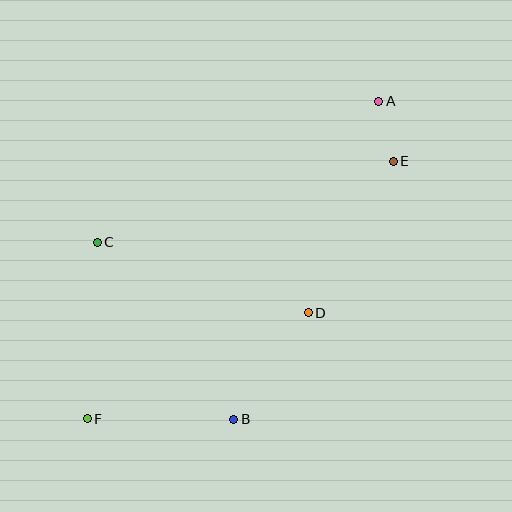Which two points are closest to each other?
Points A and E are closest to each other.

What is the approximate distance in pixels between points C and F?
The distance between C and F is approximately 177 pixels.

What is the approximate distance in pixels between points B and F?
The distance between B and F is approximately 147 pixels.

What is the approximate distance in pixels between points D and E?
The distance between D and E is approximately 174 pixels.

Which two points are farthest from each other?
Points A and F are farthest from each other.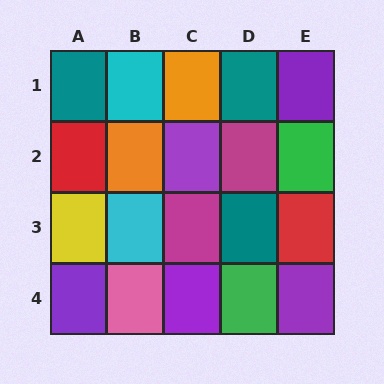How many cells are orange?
2 cells are orange.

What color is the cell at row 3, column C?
Magenta.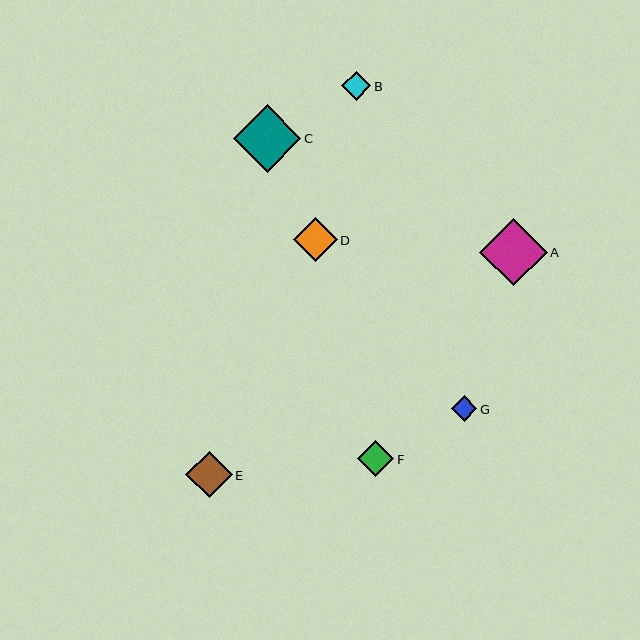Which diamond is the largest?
Diamond A is the largest with a size of approximately 68 pixels.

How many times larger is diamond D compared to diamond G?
Diamond D is approximately 1.7 times the size of diamond G.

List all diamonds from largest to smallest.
From largest to smallest: A, C, E, D, F, B, G.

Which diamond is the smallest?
Diamond G is the smallest with a size of approximately 25 pixels.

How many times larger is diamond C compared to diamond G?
Diamond C is approximately 2.6 times the size of diamond G.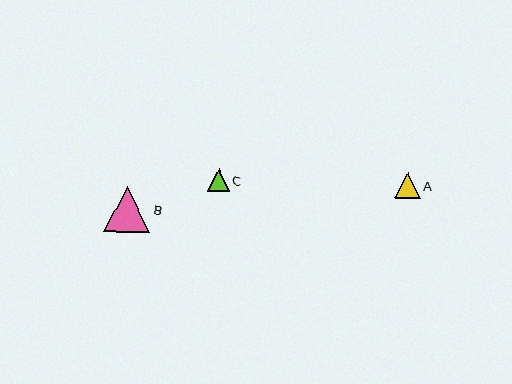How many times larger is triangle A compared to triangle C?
Triangle A is approximately 1.2 times the size of triangle C.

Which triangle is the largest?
Triangle B is the largest with a size of approximately 46 pixels.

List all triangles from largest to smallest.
From largest to smallest: B, A, C.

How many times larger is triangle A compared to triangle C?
Triangle A is approximately 1.2 times the size of triangle C.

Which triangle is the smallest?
Triangle C is the smallest with a size of approximately 22 pixels.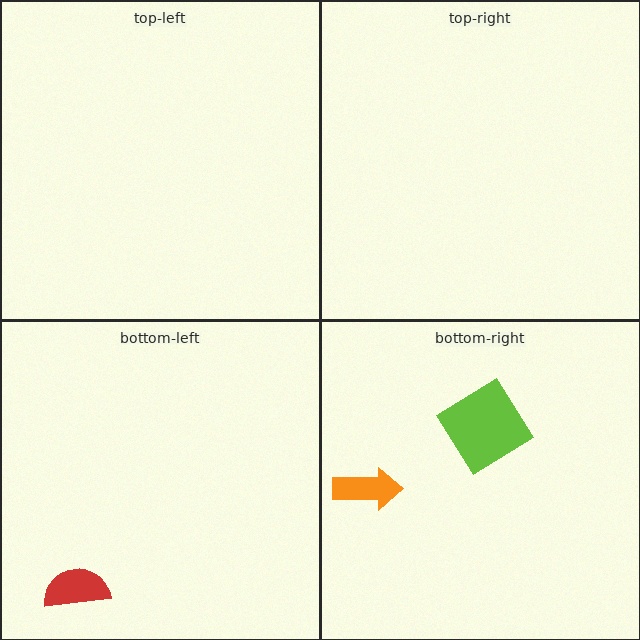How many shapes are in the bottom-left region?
1.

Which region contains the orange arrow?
The bottom-right region.